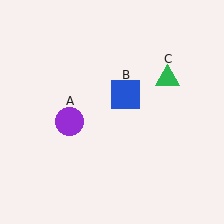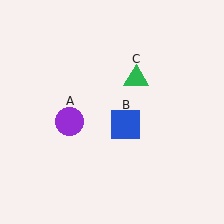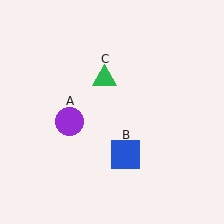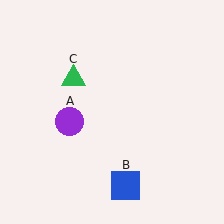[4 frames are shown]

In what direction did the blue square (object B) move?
The blue square (object B) moved down.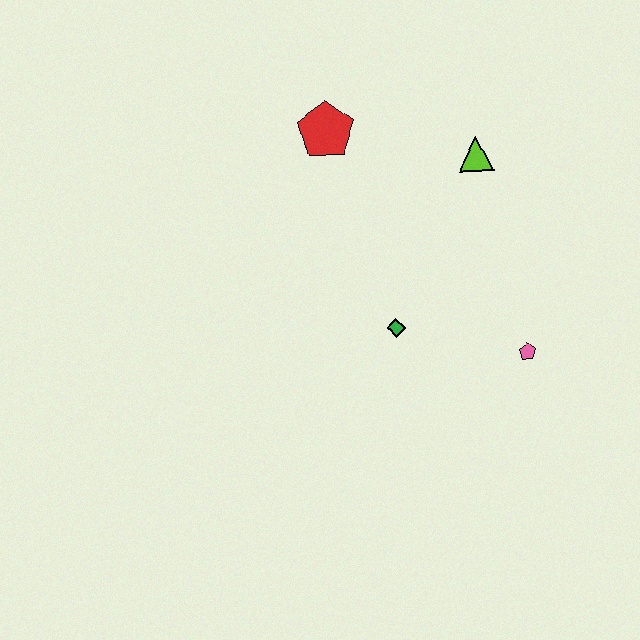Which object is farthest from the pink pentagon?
The red pentagon is farthest from the pink pentagon.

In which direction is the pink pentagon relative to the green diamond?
The pink pentagon is to the right of the green diamond.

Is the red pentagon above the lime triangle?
Yes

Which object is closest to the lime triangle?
The red pentagon is closest to the lime triangle.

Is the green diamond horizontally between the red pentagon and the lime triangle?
Yes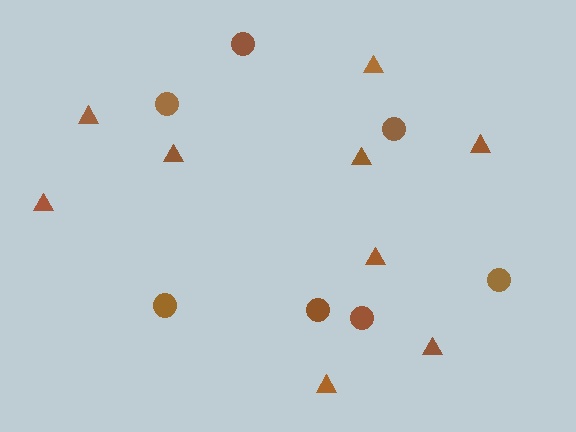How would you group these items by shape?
There are 2 groups: one group of triangles (9) and one group of circles (7).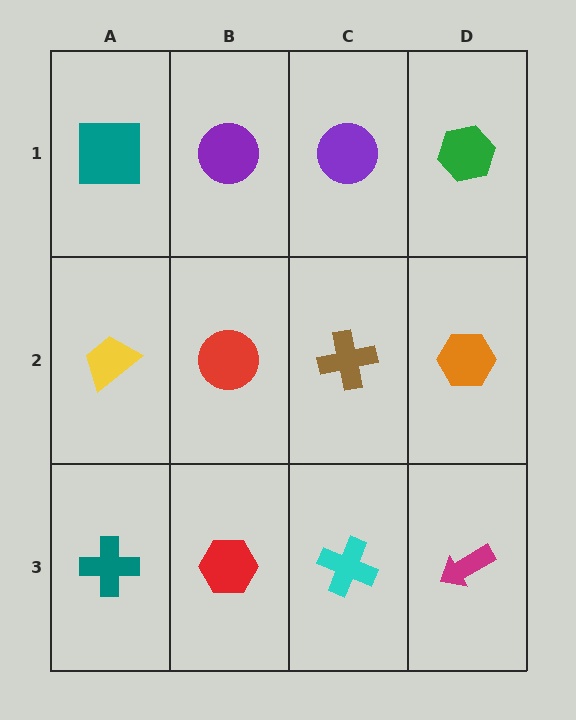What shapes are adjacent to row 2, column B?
A purple circle (row 1, column B), a red hexagon (row 3, column B), a yellow trapezoid (row 2, column A), a brown cross (row 2, column C).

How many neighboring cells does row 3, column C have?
3.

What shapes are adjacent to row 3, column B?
A red circle (row 2, column B), a teal cross (row 3, column A), a cyan cross (row 3, column C).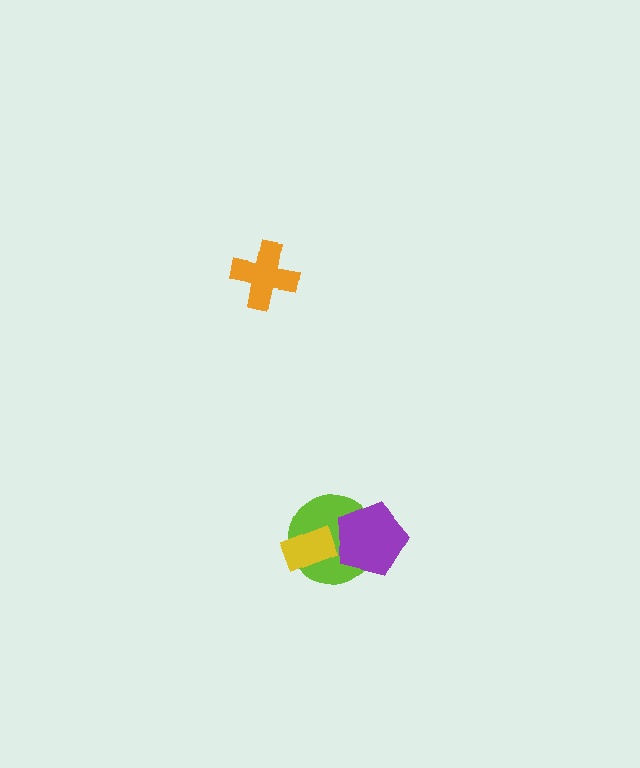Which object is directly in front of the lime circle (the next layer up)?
The purple pentagon is directly in front of the lime circle.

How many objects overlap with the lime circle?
2 objects overlap with the lime circle.